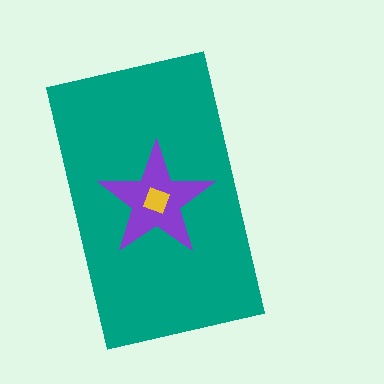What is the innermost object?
The yellow diamond.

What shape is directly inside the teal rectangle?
The purple star.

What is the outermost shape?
The teal rectangle.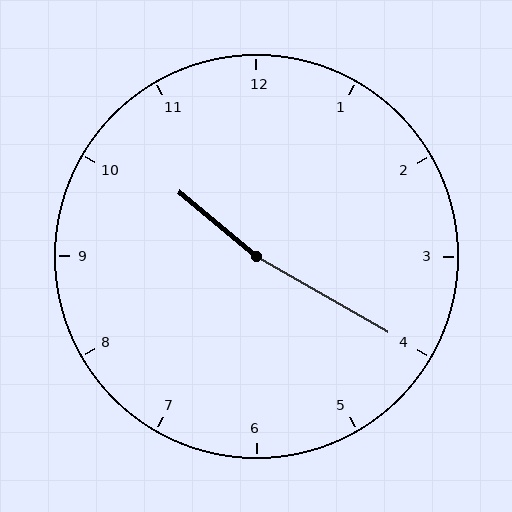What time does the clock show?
10:20.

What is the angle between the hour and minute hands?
Approximately 170 degrees.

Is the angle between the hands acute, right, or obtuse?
It is obtuse.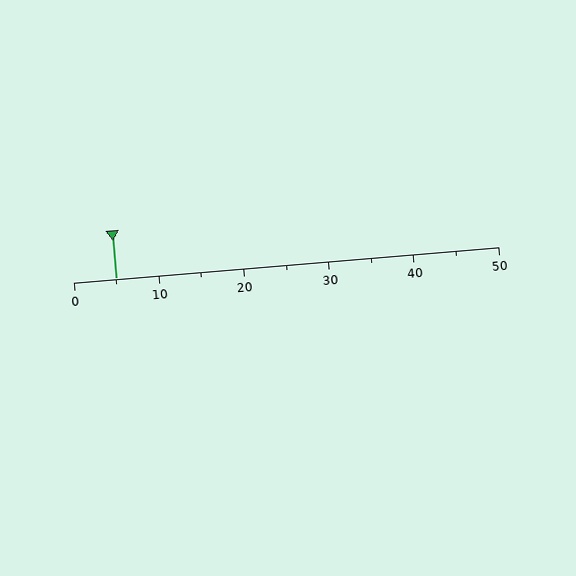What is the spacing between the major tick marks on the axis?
The major ticks are spaced 10 apart.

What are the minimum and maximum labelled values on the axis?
The axis runs from 0 to 50.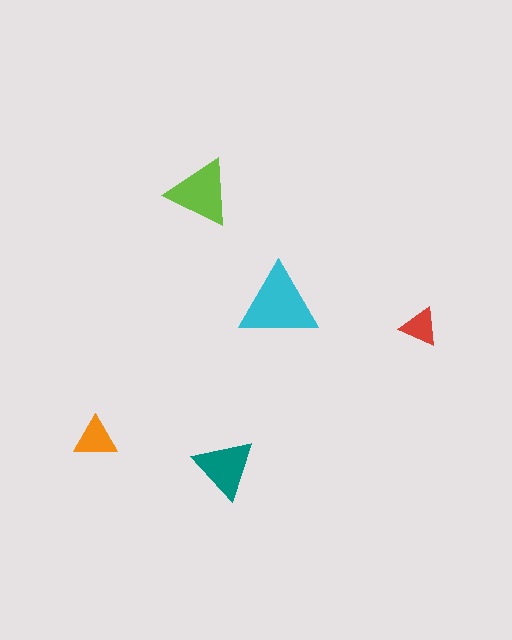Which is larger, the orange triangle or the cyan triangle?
The cyan one.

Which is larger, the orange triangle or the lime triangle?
The lime one.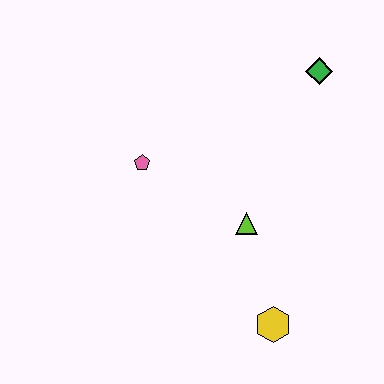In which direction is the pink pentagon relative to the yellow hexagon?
The pink pentagon is above the yellow hexagon.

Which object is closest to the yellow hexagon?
The lime triangle is closest to the yellow hexagon.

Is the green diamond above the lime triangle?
Yes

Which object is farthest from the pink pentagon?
The yellow hexagon is farthest from the pink pentagon.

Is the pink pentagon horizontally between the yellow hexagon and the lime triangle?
No